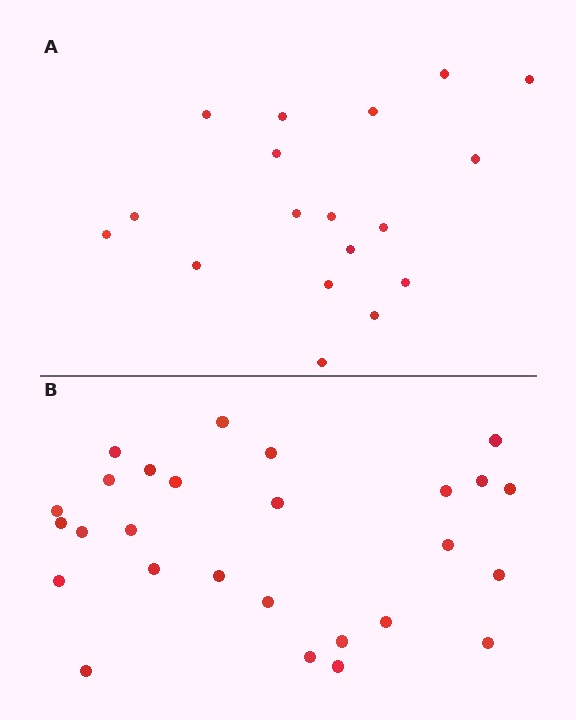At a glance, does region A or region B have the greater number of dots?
Region B (the bottom region) has more dots.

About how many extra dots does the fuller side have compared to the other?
Region B has roughly 8 or so more dots than region A.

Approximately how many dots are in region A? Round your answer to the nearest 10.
About 20 dots. (The exact count is 18, which rounds to 20.)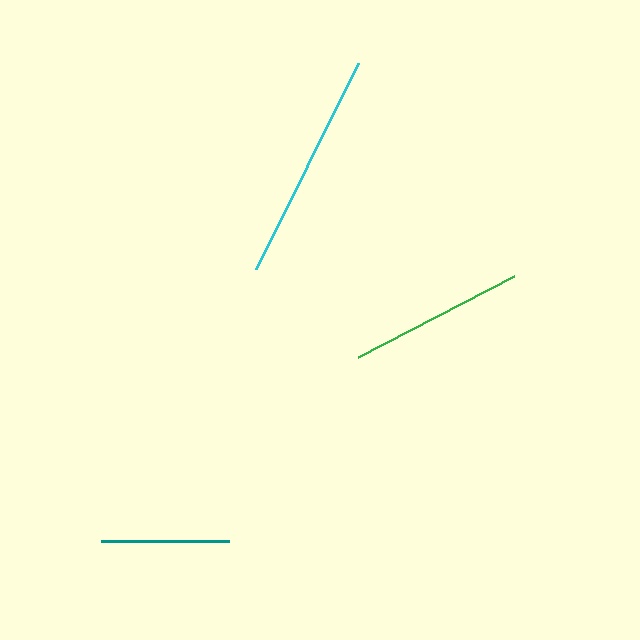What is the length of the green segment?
The green segment is approximately 175 pixels long.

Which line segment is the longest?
The cyan line is the longest at approximately 230 pixels.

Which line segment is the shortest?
The teal line is the shortest at approximately 129 pixels.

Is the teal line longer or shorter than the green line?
The green line is longer than the teal line.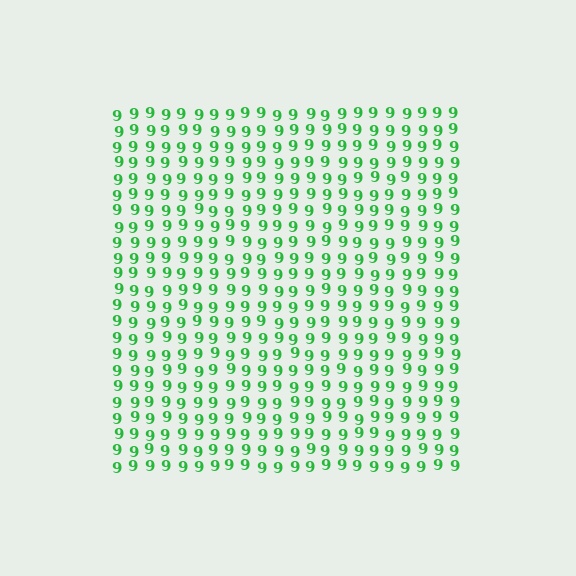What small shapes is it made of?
It is made of small digit 9's.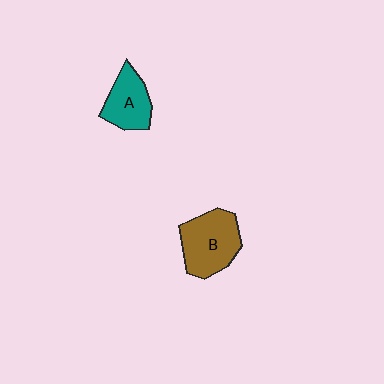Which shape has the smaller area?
Shape A (teal).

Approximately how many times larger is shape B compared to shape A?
Approximately 1.4 times.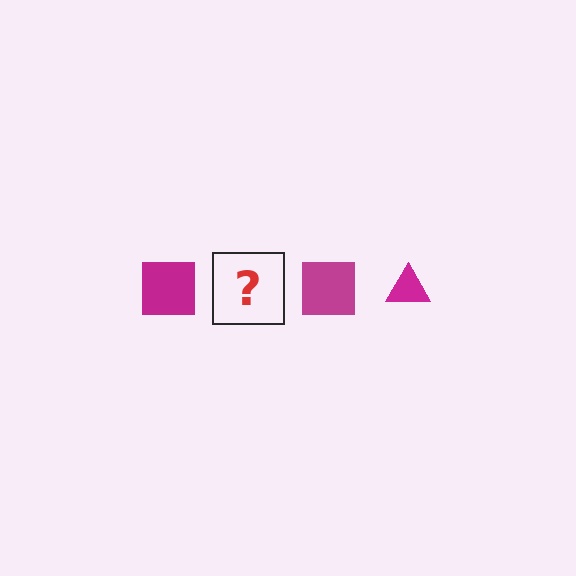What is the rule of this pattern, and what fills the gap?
The rule is that the pattern cycles through square, triangle shapes in magenta. The gap should be filled with a magenta triangle.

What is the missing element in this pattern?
The missing element is a magenta triangle.